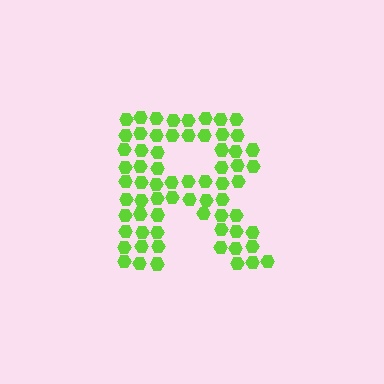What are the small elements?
The small elements are hexagons.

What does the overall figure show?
The overall figure shows the letter R.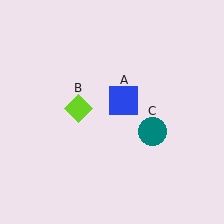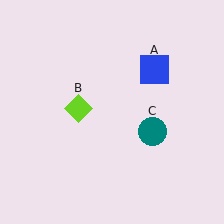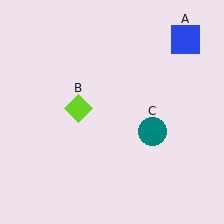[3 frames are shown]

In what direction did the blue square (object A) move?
The blue square (object A) moved up and to the right.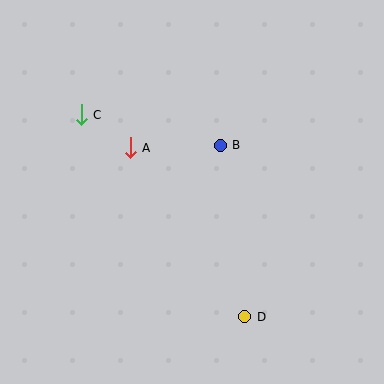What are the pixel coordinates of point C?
Point C is at (81, 115).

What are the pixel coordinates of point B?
Point B is at (220, 145).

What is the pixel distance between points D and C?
The distance between D and C is 260 pixels.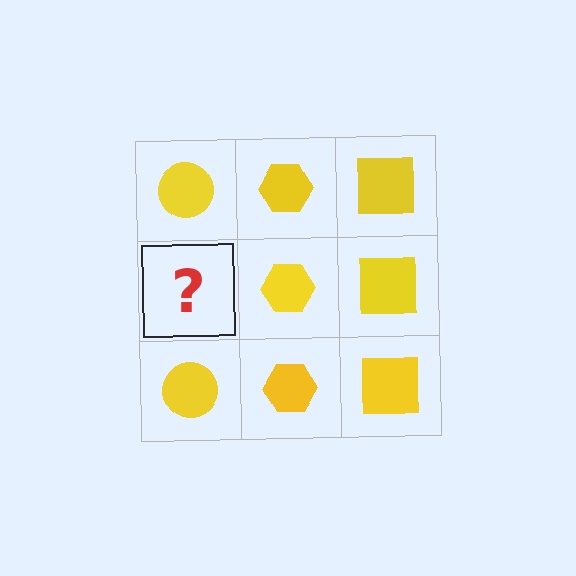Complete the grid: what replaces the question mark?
The question mark should be replaced with a yellow circle.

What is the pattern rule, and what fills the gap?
The rule is that each column has a consistent shape. The gap should be filled with a yellow circle.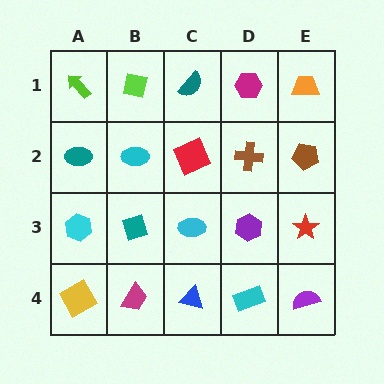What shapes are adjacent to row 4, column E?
A red star (row 3, column E), a cyan rectangle (row 4, column D).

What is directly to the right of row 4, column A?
A magenta trapezoid.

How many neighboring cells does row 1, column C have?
3.